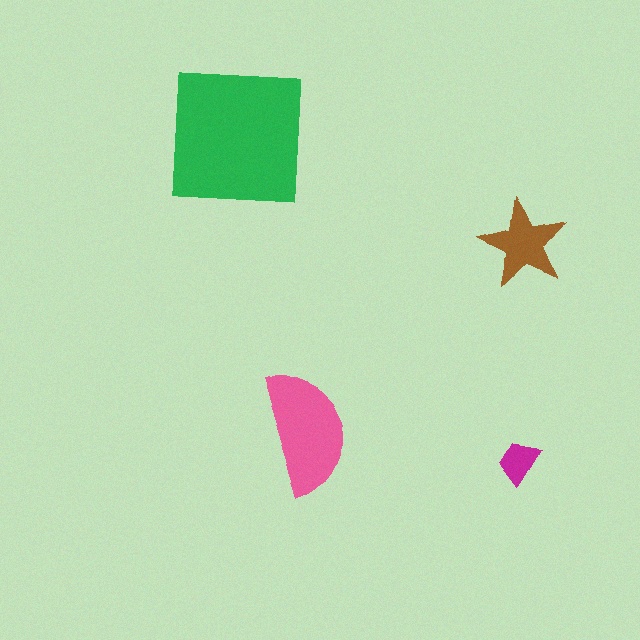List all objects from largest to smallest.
The green square, the pink semicircle, the brown star, the magenta trapezoid.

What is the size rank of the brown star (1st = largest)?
3rd.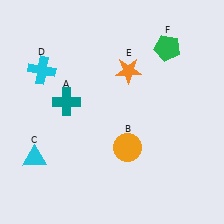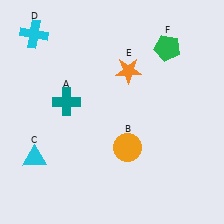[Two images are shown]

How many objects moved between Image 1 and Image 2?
1 object moved between the two images.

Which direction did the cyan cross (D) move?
The cyan cross (D) moved up.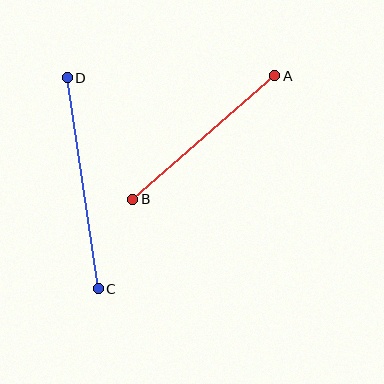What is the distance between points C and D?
The distance is approximately 213 pixels.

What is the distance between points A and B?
The distance is approximately 188 pixels.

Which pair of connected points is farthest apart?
Points C and D are farthest apart.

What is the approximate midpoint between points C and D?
The midpoint is at approximately (83, 183) pixels.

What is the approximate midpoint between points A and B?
The midpoint is at approximately (204, 138) pixels.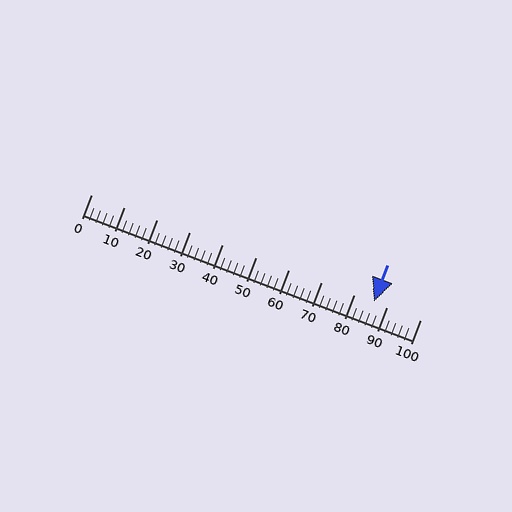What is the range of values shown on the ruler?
The ruler shows values from 0 to 100.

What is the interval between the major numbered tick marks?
The major tick marks are spaced 10 units apart.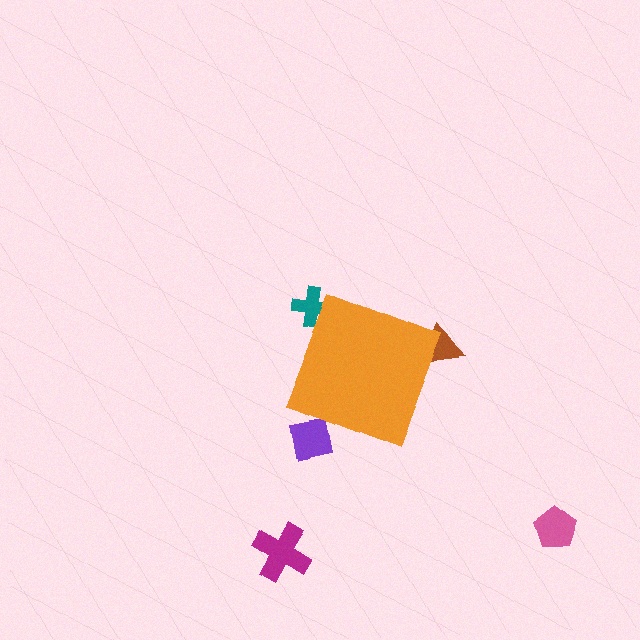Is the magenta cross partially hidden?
No, the magenta cross is fully visible.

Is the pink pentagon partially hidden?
No, the pink pentagon is fully visible.